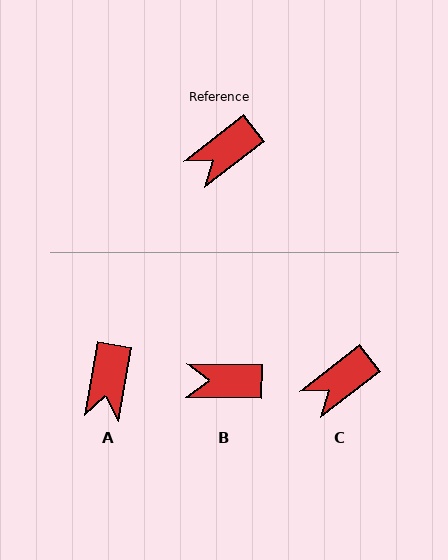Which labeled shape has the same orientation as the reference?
C.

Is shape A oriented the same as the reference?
No, it is off by about 42 degrees.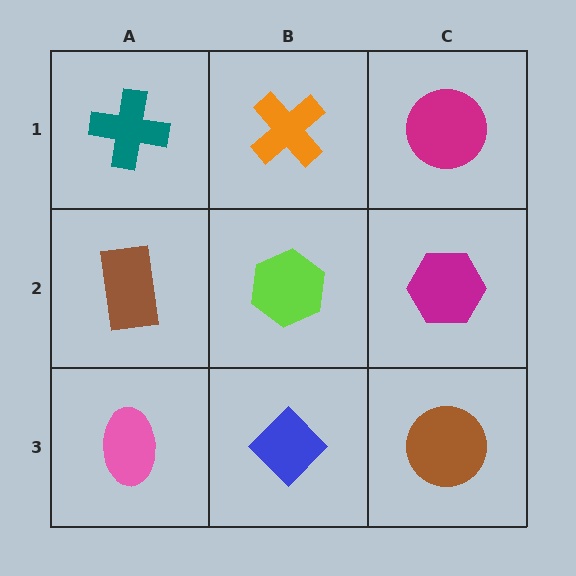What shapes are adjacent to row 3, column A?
A brown rectangle (row 2, column A), a blue diamond (row 3, column B).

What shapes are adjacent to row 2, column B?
An orange cross (row 1, column B), a blue diamond (row 3, column B), a brown rectangle (row 2, column A), a magenta hexagon (row 2, column C).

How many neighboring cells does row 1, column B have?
3.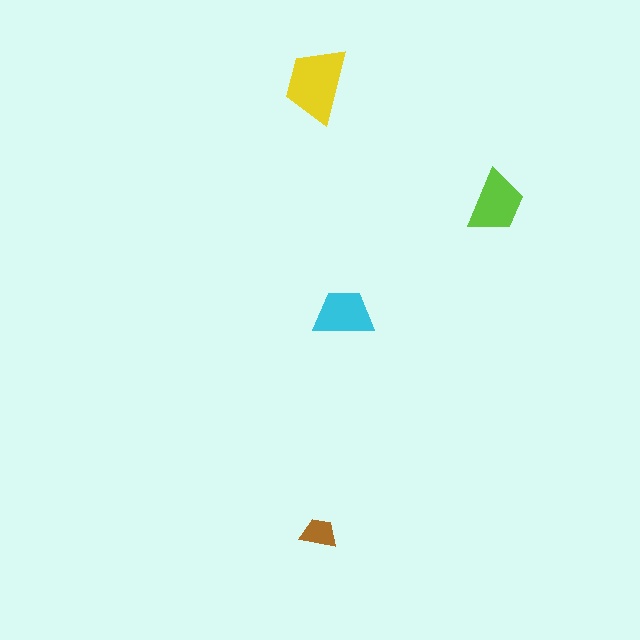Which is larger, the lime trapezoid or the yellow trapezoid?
The yellow one.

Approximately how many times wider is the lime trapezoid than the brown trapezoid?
About 2 times wider.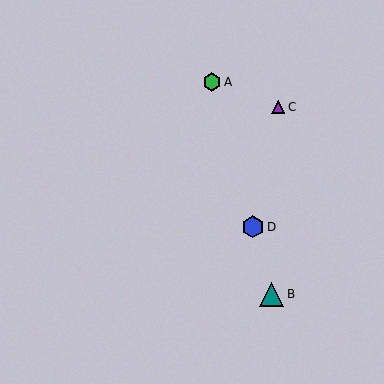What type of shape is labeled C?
Shape C is a purple triangle.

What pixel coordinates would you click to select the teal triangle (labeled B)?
Click at (272, 294) to select the teal triangle B.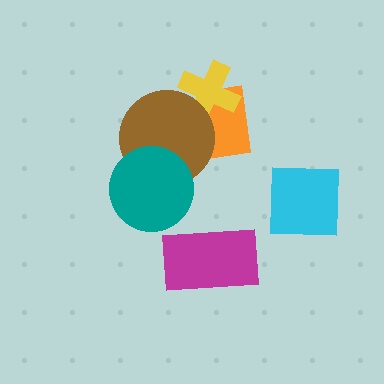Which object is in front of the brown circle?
The teal circle is in front of the brown circle.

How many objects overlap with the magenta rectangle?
0 objects overlap with the magenta rectangle.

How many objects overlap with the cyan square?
0 objects overlap with the cyan square.